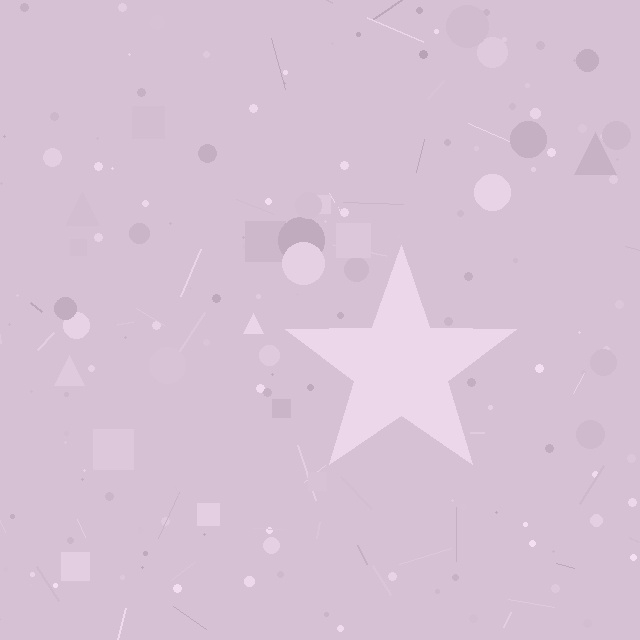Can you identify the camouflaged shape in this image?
The camouflaged shape is a star.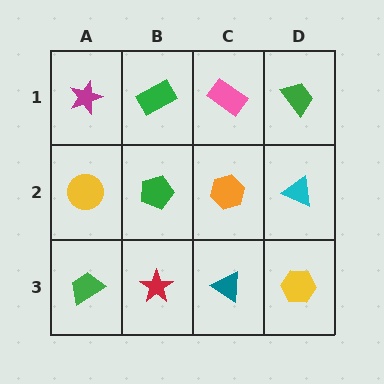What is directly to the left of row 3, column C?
A red star.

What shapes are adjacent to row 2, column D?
A green trapezoid (row 1, column D), a yellow hexagon (row 3, column D), an orange hexagon (row 2, column C).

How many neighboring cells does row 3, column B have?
3.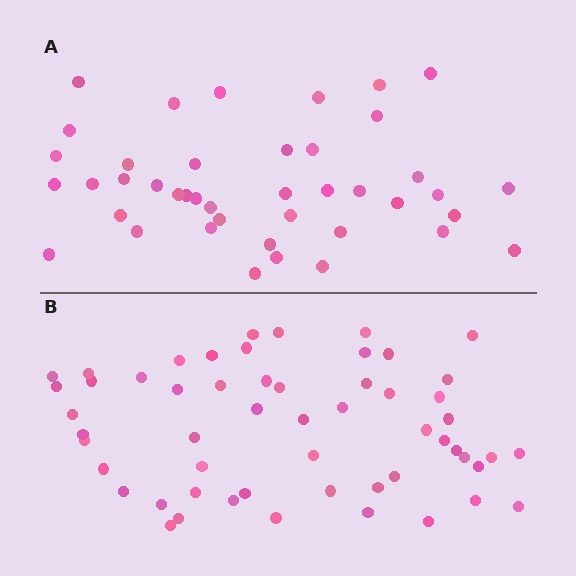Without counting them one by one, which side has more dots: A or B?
Region B (the bottom region) has more dots.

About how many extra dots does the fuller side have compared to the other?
Region B has approximately 15 more dots than region A.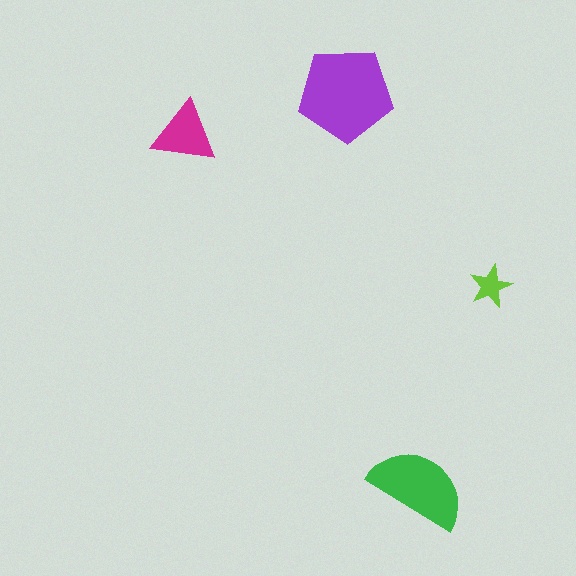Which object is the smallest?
The lime star.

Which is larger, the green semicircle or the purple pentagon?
The purple pentagon.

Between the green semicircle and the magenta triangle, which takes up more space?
The green semicircle.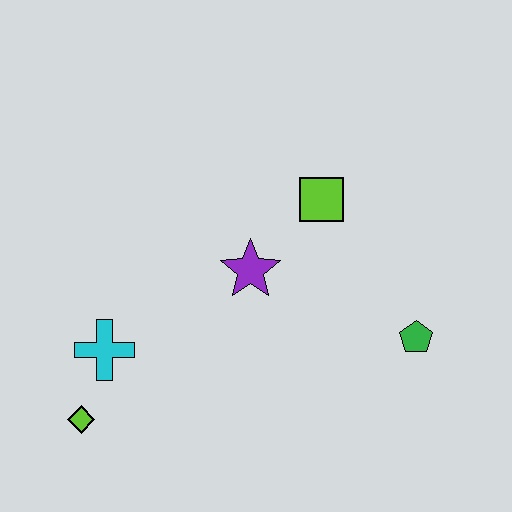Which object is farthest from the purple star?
The lime diamond is farthest from the purple star.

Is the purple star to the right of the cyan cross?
Yes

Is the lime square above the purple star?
Yes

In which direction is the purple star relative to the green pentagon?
The purple star is to the left of the green pentagon.